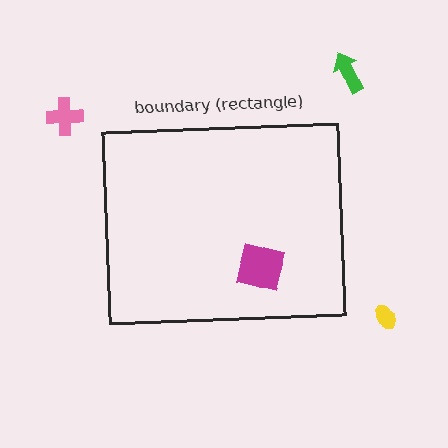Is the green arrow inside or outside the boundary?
Outside.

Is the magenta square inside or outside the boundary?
Inside.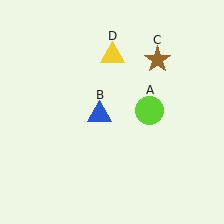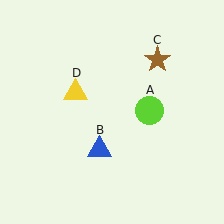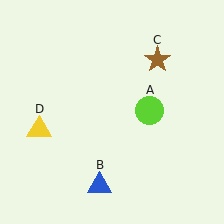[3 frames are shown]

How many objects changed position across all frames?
2 objects changed position: blue triangle (object B), yellow triangle (object D).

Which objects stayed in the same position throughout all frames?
Lime circle (object A) and brown star (object C) remained stationary.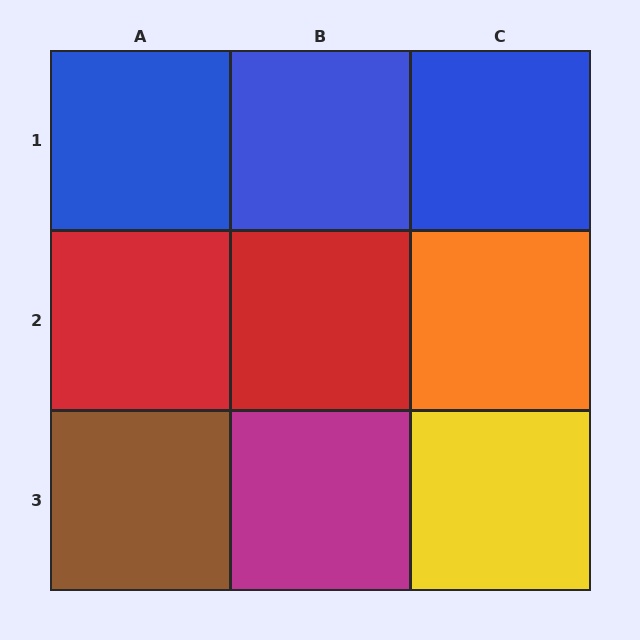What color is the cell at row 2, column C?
Orange.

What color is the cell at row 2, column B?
Red.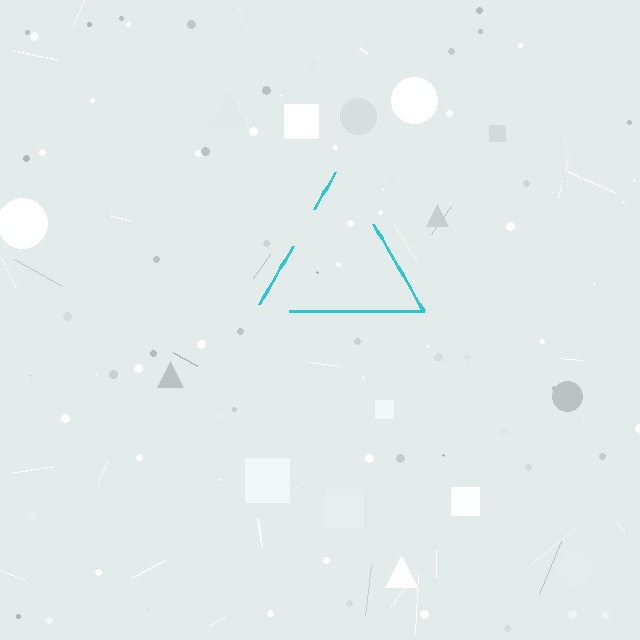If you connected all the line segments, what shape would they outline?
They would outline a triangle.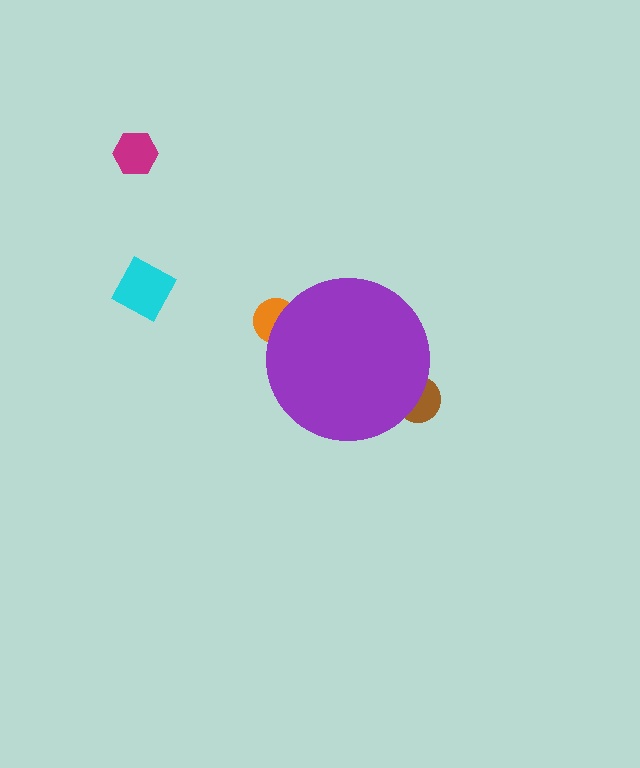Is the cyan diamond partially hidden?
No, the cyan diamond is fully visible.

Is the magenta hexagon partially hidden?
No, the magenta hexagon is fully visible.